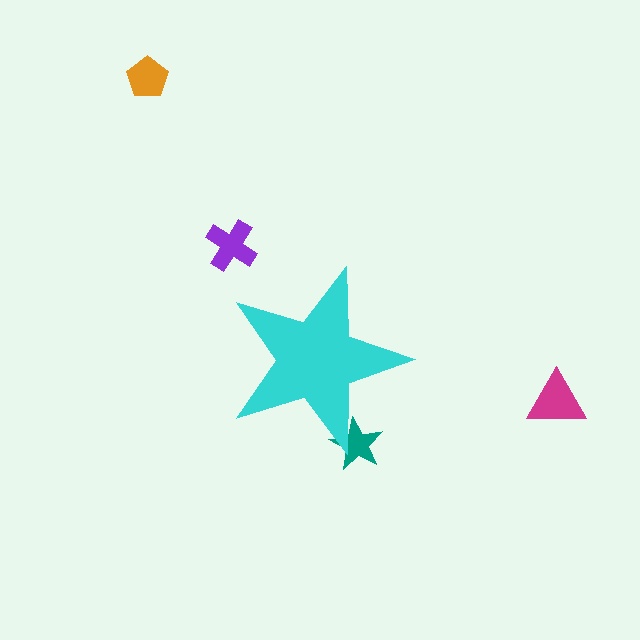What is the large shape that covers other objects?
A cyan star.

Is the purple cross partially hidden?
No, the purple cross is fully visible.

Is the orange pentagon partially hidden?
No, the orange pentagon is fully visible.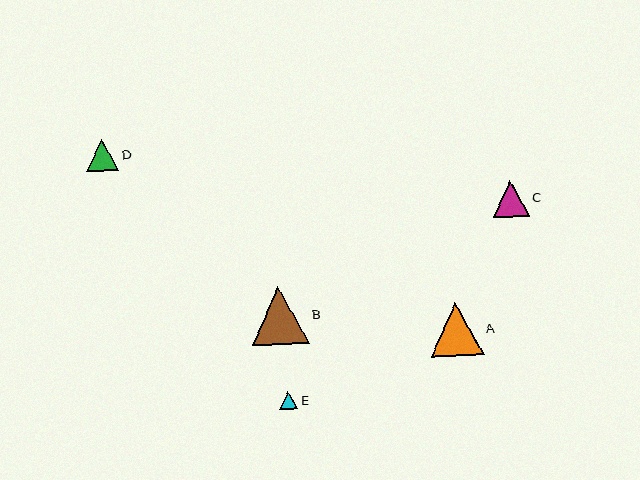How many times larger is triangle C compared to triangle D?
Triangle C is approximately 1.1 times the size of triangle D.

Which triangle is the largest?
Triangle B is the largest with a size of approximately 57 pixels.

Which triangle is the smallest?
Triangle E is the smallest with a size of approximately 18 pixels.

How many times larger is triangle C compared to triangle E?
Triangle C is approximately 2.0 times the size of triangle E.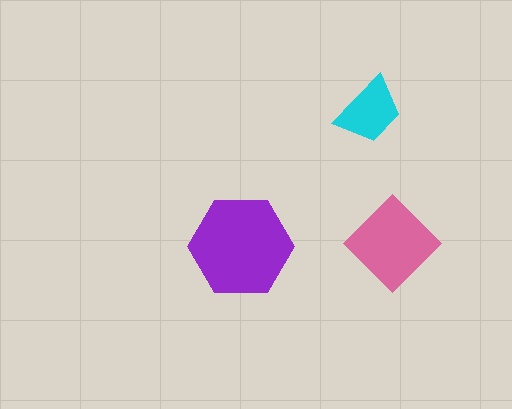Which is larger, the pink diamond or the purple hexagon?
The purple hexagon.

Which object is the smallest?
The cyan trapezoid.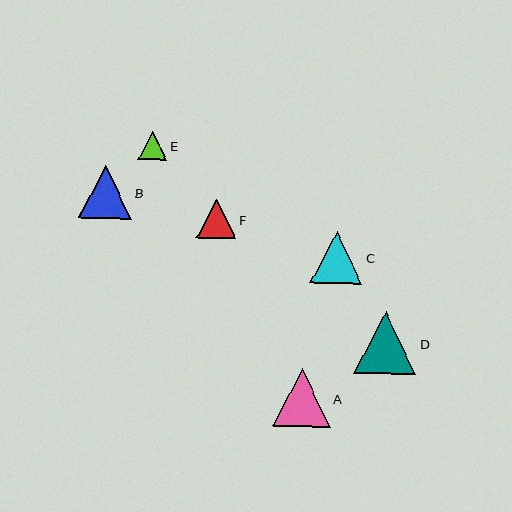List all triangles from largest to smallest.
From largest to smallest: D, A, B, C, F, E.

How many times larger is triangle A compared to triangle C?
Triangle A is approximately 1.1 times the size of triangle C.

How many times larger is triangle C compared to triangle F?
Triangle C is approximately 1.3 times the size of triangle F.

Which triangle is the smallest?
Triangle E is the smallest with a size of approximately 28 pixels.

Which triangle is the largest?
Triangle D is the largest with a size of approximately 62 pixels.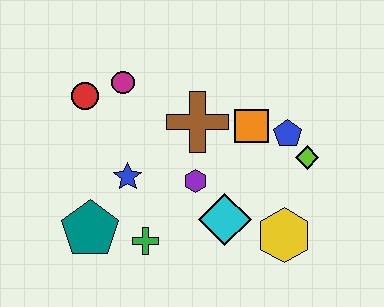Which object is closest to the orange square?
The blue pentagon is closest to the orange square.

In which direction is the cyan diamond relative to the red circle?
The cyan diamond is to the right of the red circle.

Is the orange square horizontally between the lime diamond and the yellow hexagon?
No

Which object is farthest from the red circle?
The yellow hexagon is farthest from the red circle.